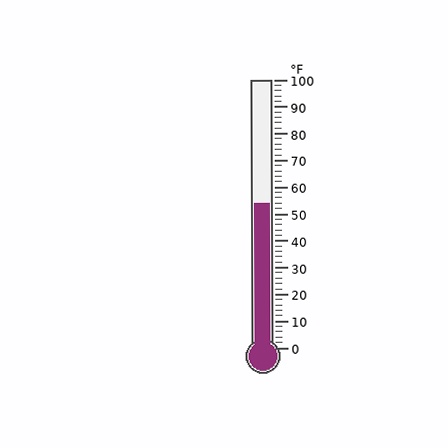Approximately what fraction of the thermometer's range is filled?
The thermometer is filled to approximately 55% of its range.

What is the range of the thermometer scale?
The thermometer scale ranges from 0°F to 100°F.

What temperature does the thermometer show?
The thermometer shows approximately 54°F.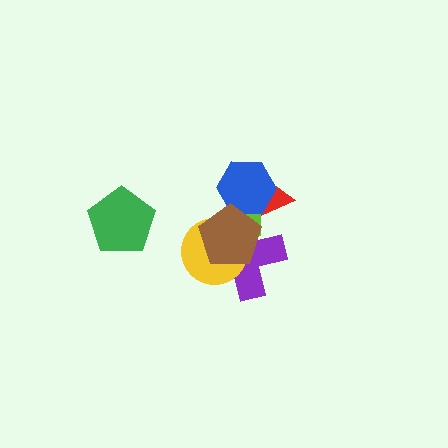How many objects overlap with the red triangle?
4 objects overlap with the red triangle.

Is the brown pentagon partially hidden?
No, no other shape covers it.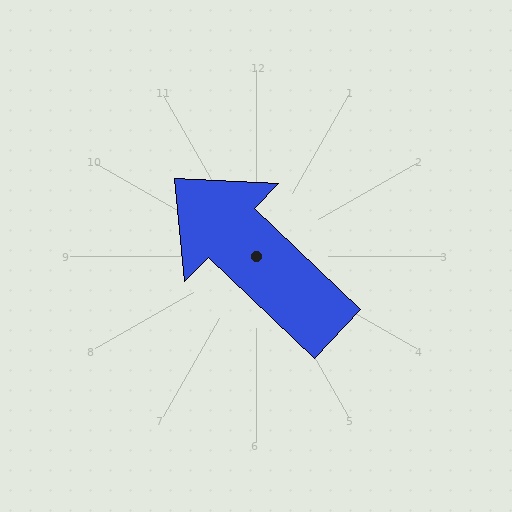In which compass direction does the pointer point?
Northwest.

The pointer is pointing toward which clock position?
Roughly 10 o'clock.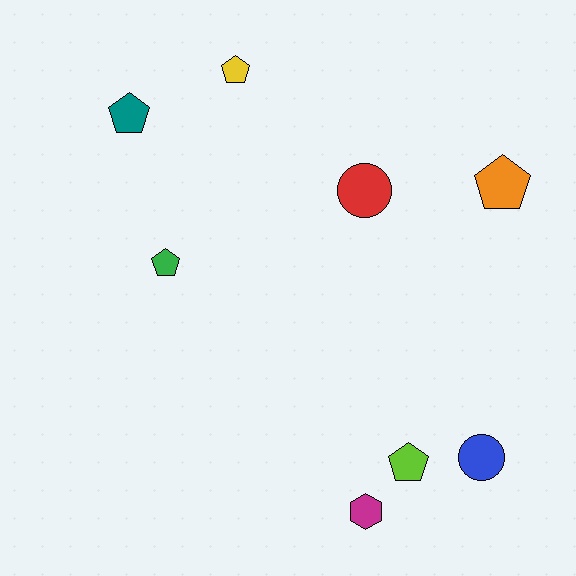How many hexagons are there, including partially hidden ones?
There is 1 hexagon.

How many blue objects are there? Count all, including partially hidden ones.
There is 1 blue object.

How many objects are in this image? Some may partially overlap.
There are 8 objects.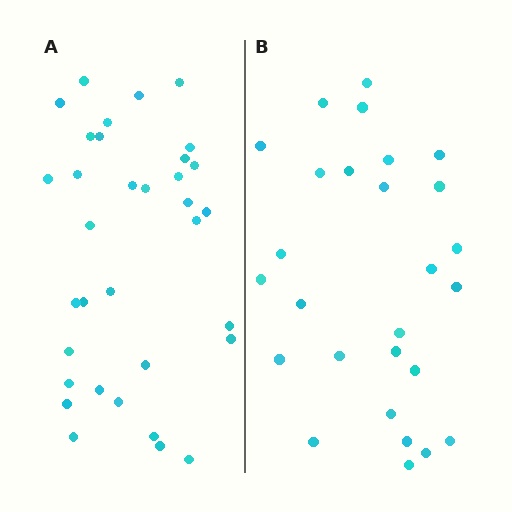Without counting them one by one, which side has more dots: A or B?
Region A (the left region) has more dots.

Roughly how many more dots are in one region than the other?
Region A has roughly 8 or so more dots than region B.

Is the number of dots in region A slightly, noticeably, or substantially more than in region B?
Region A has noticeably more, but not dramatically so. The ratio is roughly 1.3 to 1.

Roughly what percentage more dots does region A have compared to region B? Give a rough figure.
About 25% more.